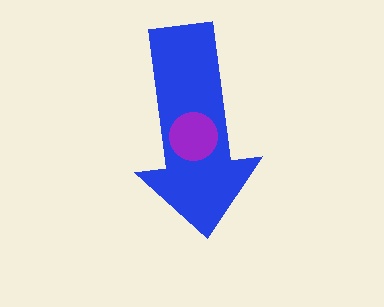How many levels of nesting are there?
2.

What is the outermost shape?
The blue arrow.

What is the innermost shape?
The purple circle.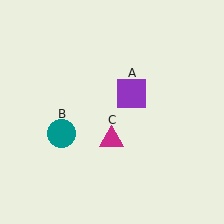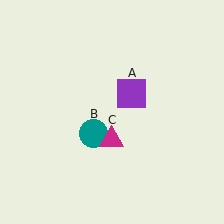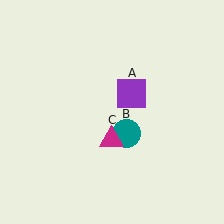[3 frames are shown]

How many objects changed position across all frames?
1 object changed position: teal circle (object B).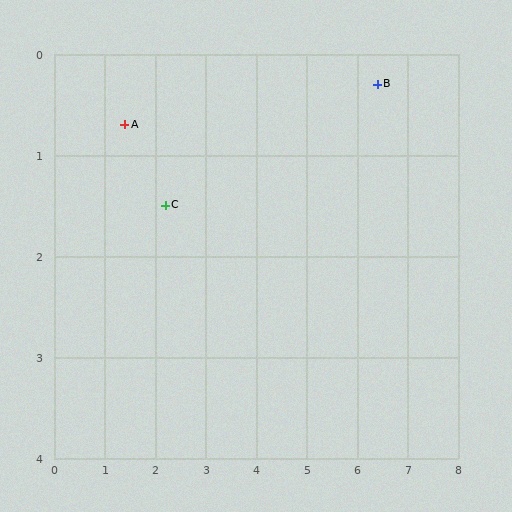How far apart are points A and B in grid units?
Points A and B are about 5.0 grid units apart.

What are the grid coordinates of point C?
Point C is at approximately (2.2, 1.5).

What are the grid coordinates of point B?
Point B is at approximately (6.4, 0.3).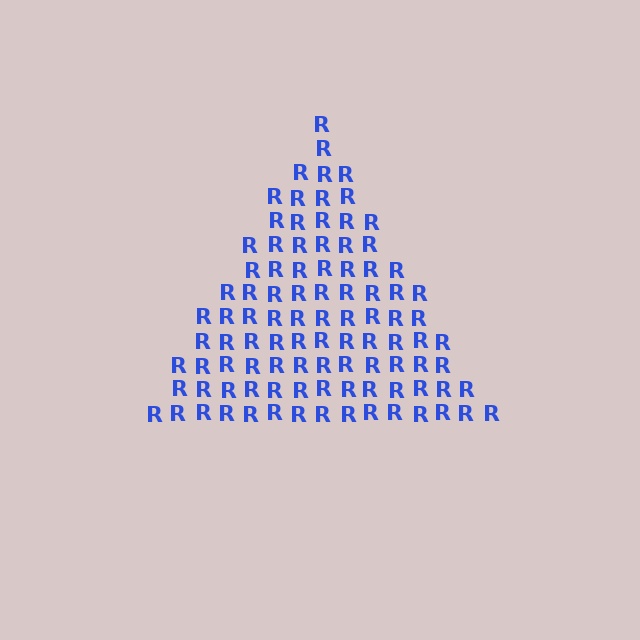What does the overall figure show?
The overall figure shows a triangle.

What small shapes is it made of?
It is made of small letter R's.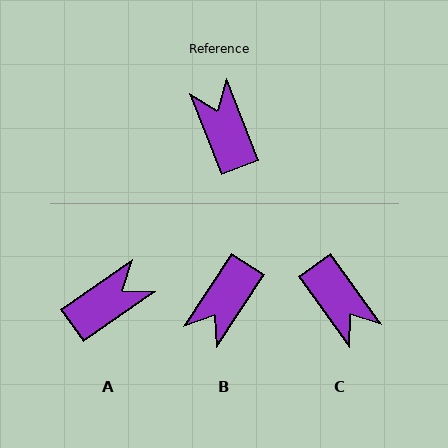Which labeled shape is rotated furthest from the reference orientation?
C, about 165 degrees away.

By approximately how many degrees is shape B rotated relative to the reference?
Approximately 125 degrees counter-clockwise.